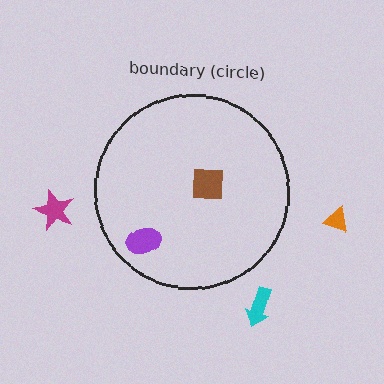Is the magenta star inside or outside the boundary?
Outside.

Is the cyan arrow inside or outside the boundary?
Outside.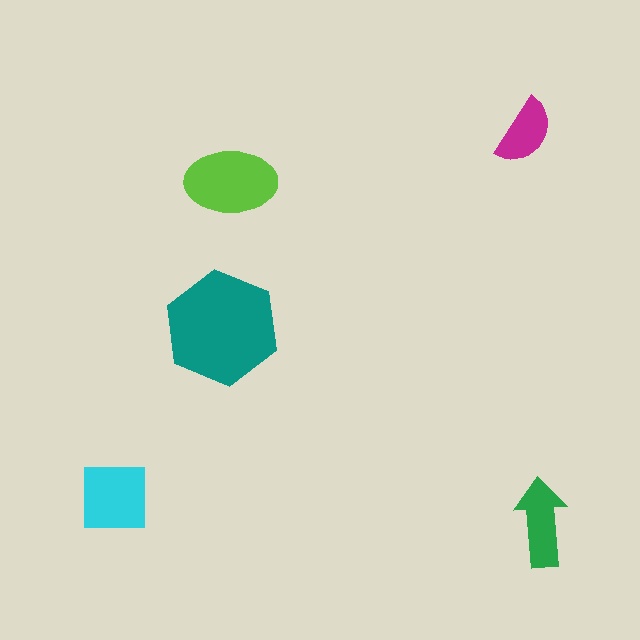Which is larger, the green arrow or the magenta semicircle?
The green arrow.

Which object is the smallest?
The magenta semicircle.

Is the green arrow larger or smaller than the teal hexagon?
Smaller.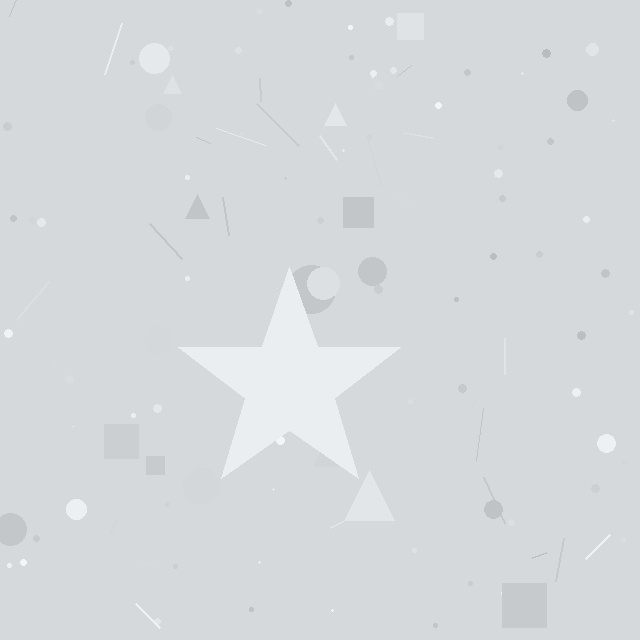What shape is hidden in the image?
A star is hidden in the image.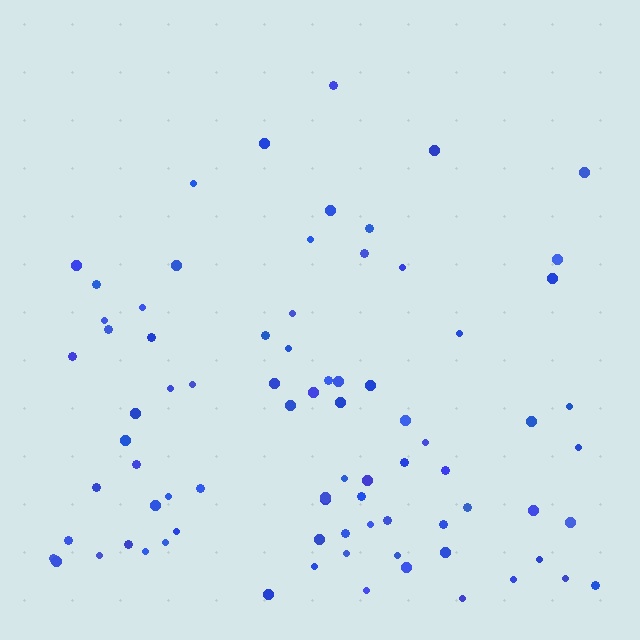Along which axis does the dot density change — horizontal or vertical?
Vertical.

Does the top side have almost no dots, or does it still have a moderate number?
Still a moderate number, just noticeably fewer than the bottom.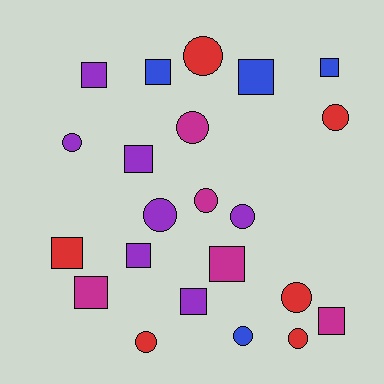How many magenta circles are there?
There are 2 magenta circles.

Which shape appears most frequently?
Circle, with 11 objects.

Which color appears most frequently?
Purple, with 7 objects.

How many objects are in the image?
There are 22 objects.